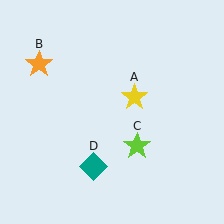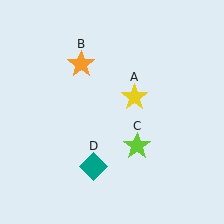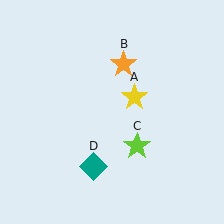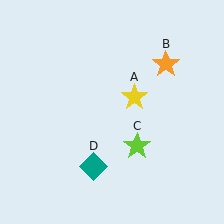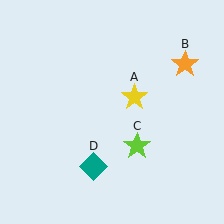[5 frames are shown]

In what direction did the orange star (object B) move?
The orange star (object B) moved right.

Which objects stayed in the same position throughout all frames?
Yellow star (object A) and lime star (object C) and teal diamond (object D) remained stationary.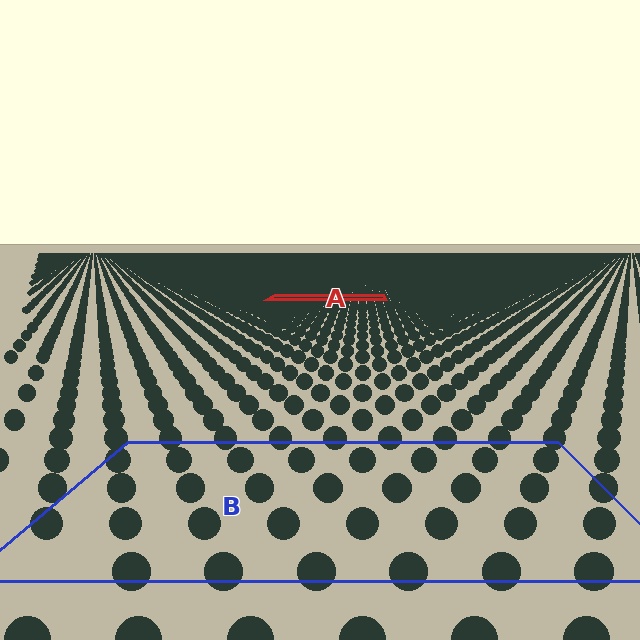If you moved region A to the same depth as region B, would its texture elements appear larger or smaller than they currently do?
They would appear larger. At a closer depth, the same texture elements are projected at a bigger on-screen size.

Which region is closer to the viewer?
Region B is closer. The texture elements there are larger and more spread out.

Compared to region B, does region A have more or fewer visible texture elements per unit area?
Region A has more texture elements per unit area — they are packed more densely because it is farther away.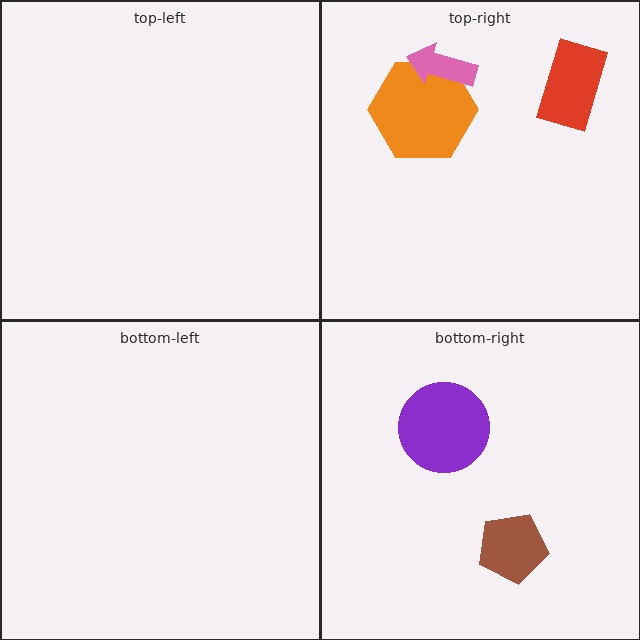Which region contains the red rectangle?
The top-right region.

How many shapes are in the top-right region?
3.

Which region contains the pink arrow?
The top-right region.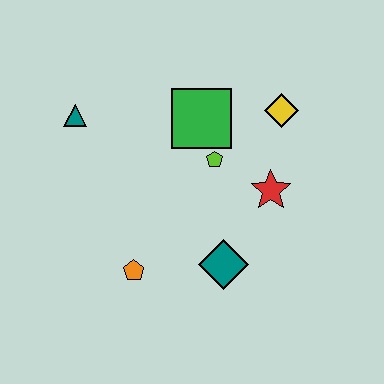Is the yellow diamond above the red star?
Yes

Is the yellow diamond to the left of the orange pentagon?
No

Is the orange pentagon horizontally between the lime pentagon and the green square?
No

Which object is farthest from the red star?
The teal triangle is farthest from the red star.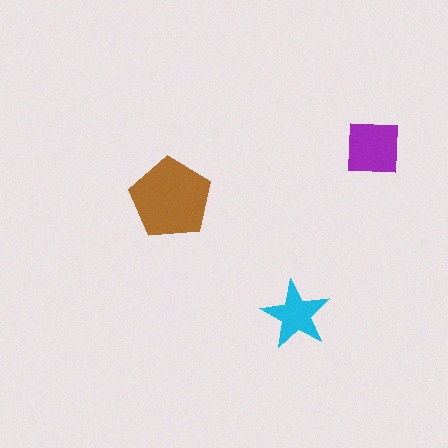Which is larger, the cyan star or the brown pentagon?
The brown pentagon.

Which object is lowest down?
The cyan star is bottommost.